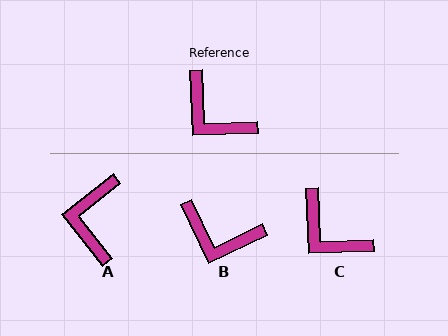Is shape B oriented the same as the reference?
No, it is off by about 24 degrees.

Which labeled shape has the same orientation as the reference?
C.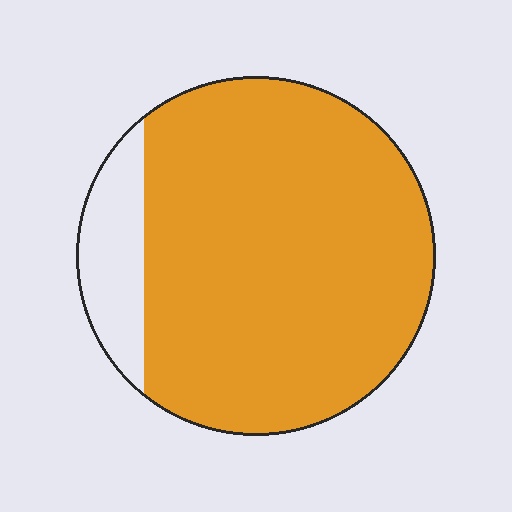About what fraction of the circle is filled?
About seven eighths (7/8).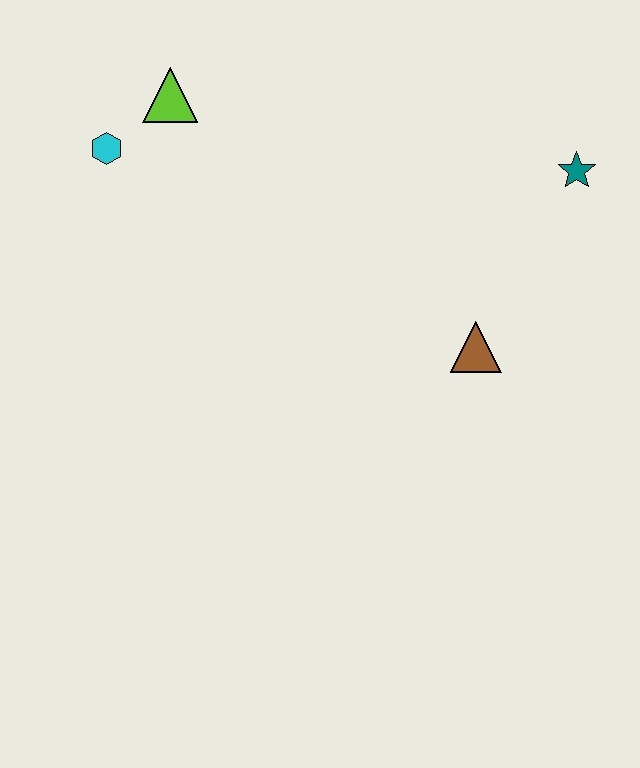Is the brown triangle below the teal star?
Yes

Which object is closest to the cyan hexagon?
The lime triangle is closest to the cyan hexagon.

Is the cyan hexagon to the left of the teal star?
Yes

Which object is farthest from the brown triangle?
The cyan hexagon is farthest from the brown triangle.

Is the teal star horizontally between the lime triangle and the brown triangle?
No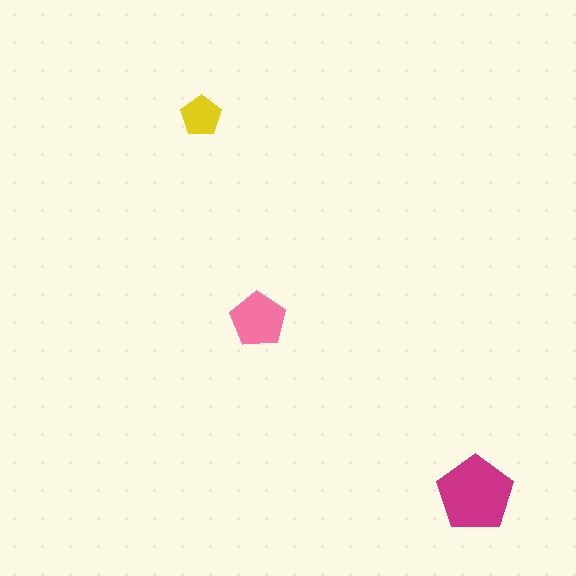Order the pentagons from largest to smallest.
the magenta one, the pink one, the yellow one.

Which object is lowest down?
The magenta pentagon is bottommost.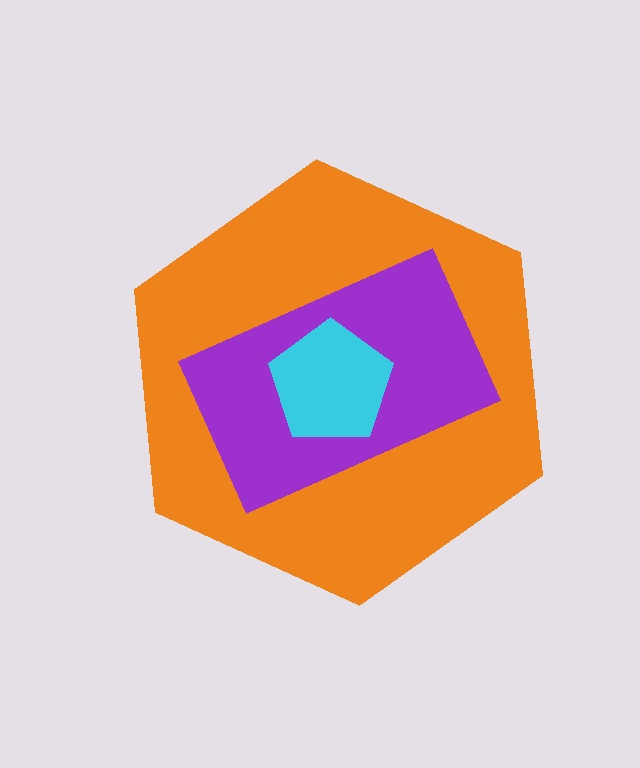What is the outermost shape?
The orange hexagon.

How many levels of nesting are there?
3.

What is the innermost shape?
The cyan pentagon.